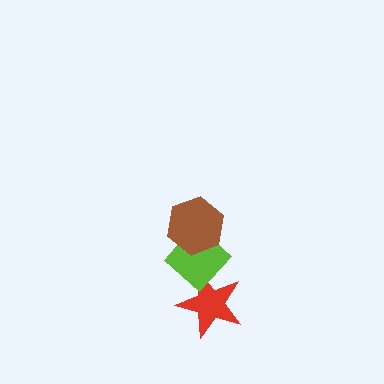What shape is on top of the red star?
The lime diamond is on top of the red star.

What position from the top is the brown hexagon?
The brown hexagon is 1st from the top.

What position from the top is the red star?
The red star is 3rd from the top.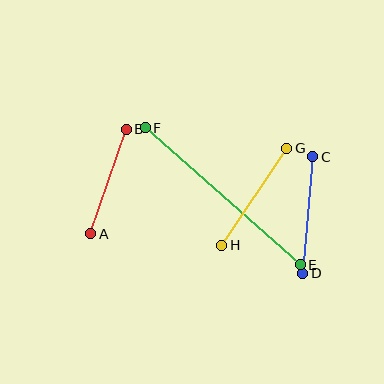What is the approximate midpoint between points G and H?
The midpoint is at approximately (254, 197) pixels.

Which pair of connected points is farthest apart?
Points E and F are farthest apart.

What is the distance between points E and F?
The distance is approximately 207 pixels.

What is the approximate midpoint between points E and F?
The midpoint is at approximately (223, 196) pixels.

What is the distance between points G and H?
The distance is approximately 117 pixels.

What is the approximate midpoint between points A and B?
The midpoint is at approximately (108, 182) pixels.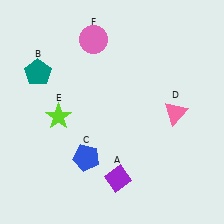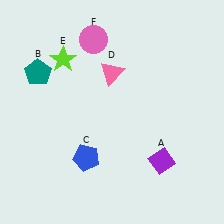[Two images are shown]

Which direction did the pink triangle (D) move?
The pink triangle (D) moved left.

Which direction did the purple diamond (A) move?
The purple diamond (A) moved right.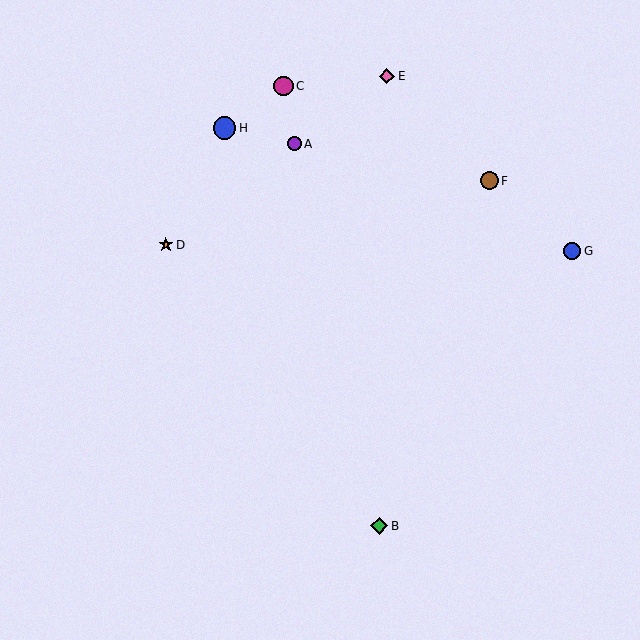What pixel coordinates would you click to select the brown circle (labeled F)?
Click at (489, 181) to select the brown circle F.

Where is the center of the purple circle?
The center of the purple circle is at (294, 144).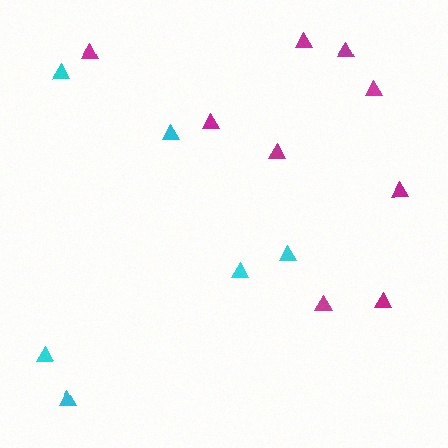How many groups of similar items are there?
There are 2 groups: one group of magenta triangles (9) and one group of cyan triangles (6).